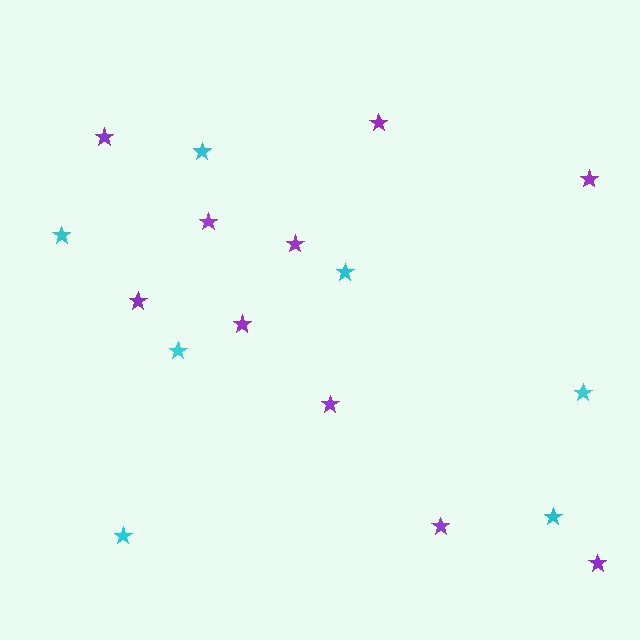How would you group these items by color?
There are 2 groups: one group of purple stars (10) and one group of cyan stars (7).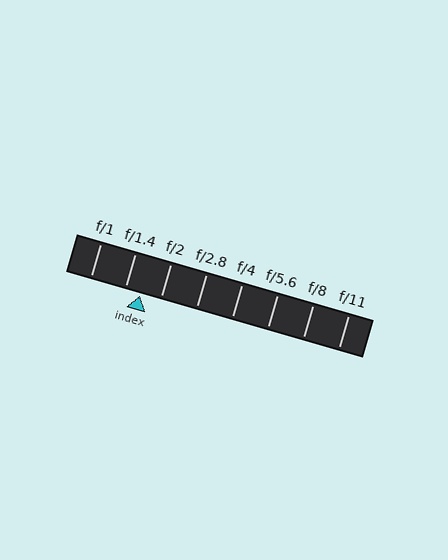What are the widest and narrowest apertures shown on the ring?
The widest aperture shown is f/1 and the narrowest is f/11.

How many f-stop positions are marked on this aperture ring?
There are 8 f-stop positions marked.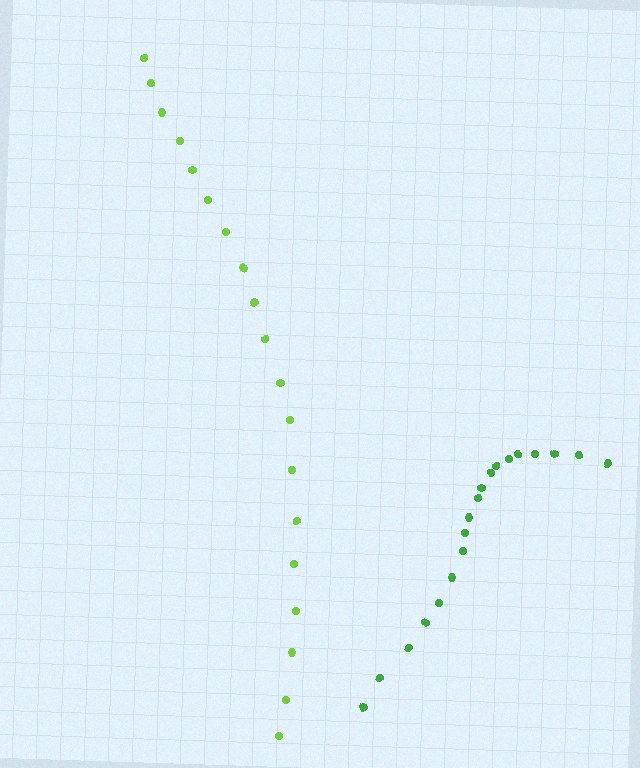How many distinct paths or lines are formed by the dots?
There are 2 distinct paths.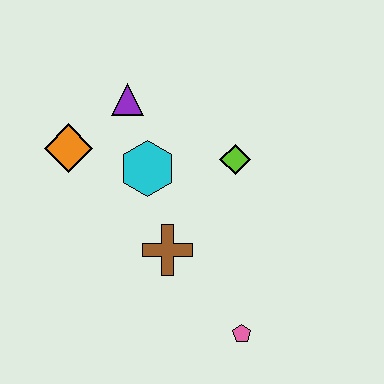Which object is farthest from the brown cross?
The purple triangle is farthest from the brown cross.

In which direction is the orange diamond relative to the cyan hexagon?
The orange diamond is to the left of the cyan hexagon.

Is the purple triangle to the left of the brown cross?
Yes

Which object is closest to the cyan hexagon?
The purple triangle is closest to the cyan hexagon.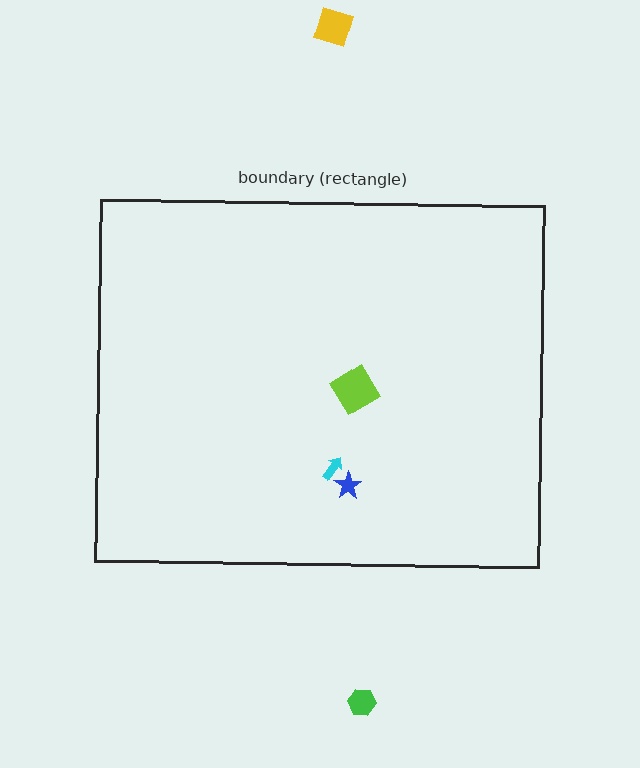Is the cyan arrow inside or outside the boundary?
Inside.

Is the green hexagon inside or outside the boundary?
Outside.